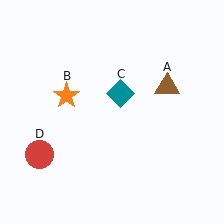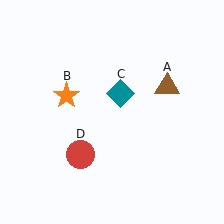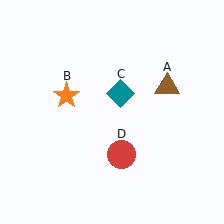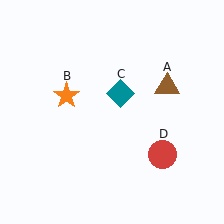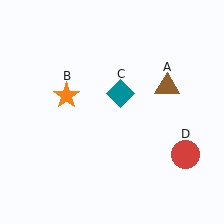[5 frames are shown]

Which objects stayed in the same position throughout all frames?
Brown triangle (object A) and orange star (object B) and teal diamond (object C) remained stationary.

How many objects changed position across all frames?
1 object changed position: red circle (object D).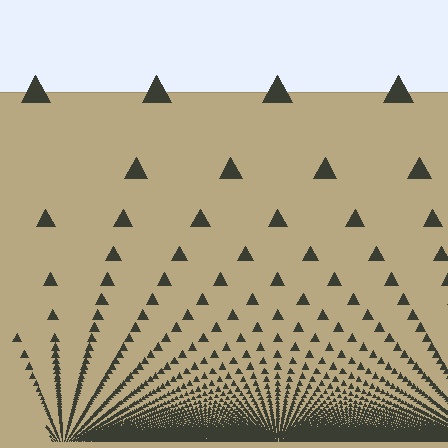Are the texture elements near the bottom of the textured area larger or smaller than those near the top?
Smaller. The gradient is inverted — elements near the bottom are smaller and denser.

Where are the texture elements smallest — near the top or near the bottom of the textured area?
Near the bottom.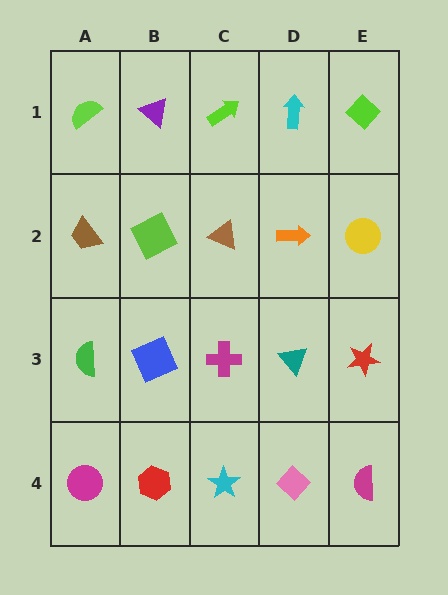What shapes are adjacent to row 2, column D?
A cyan arrow (row 1, column D), a teal triangle (row 3, column D), a brown triangle (row 2, column C), a yellow circle (row 2, column E).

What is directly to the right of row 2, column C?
An orange arrow.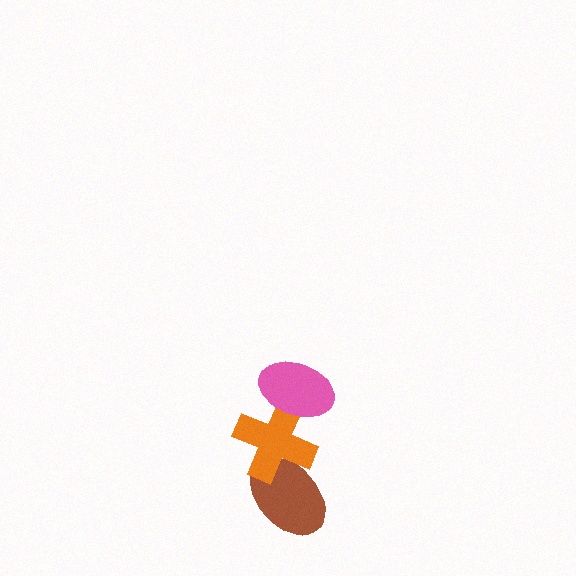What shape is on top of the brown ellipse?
The orange cross is on top of the brown ellipse.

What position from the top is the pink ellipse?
The pink ellipse is 1st from the top.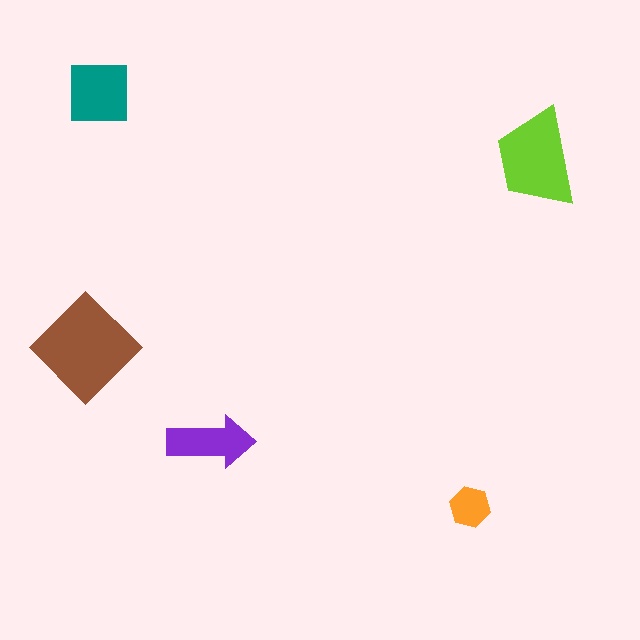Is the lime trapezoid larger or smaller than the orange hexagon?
Larger.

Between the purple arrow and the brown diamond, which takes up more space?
The brown diamond.